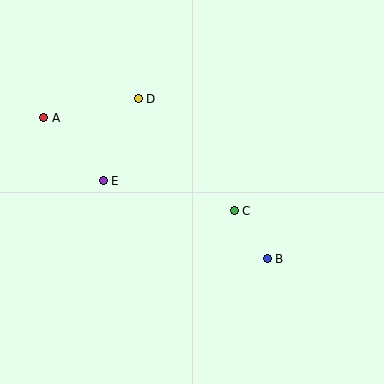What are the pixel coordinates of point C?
Point C is at (234, 211).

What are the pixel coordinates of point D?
Point D is at (138, 99).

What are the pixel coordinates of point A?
Point A is at (44, 118).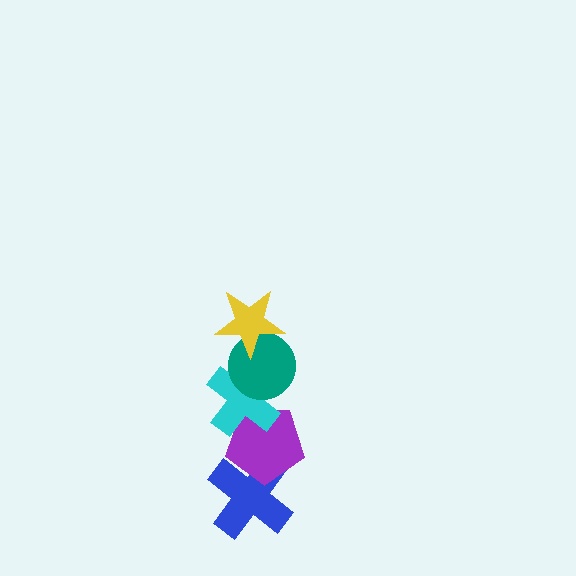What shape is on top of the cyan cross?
The teal circle is on top of the cyan cross.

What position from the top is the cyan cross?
The cyan cross is 3rd from the top.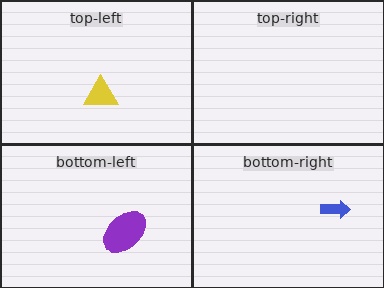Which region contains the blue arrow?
The bottom-right region.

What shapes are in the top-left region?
The yellow triangle.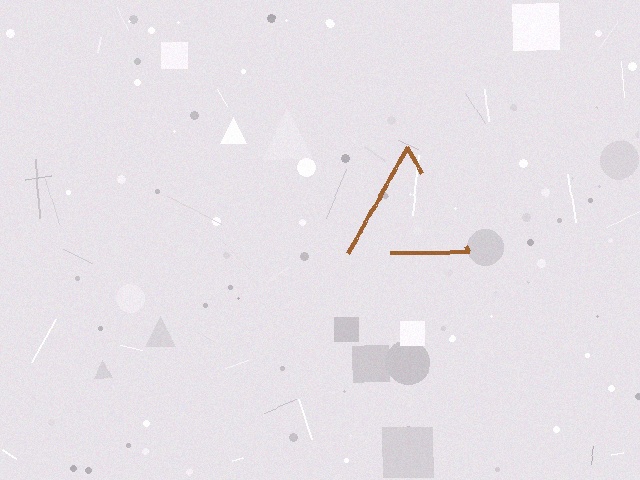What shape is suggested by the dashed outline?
The dashed outline suggests a triangle.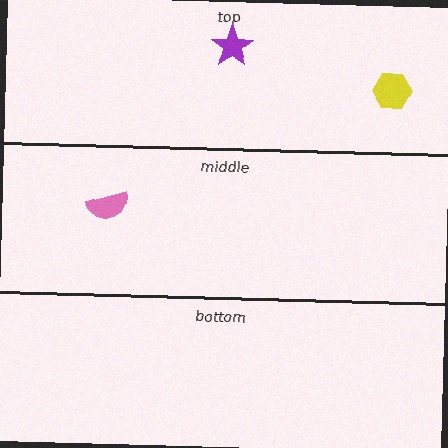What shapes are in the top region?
The purple star, the yellow hexagon.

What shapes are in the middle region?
The pink semicircle.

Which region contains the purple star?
The top region.